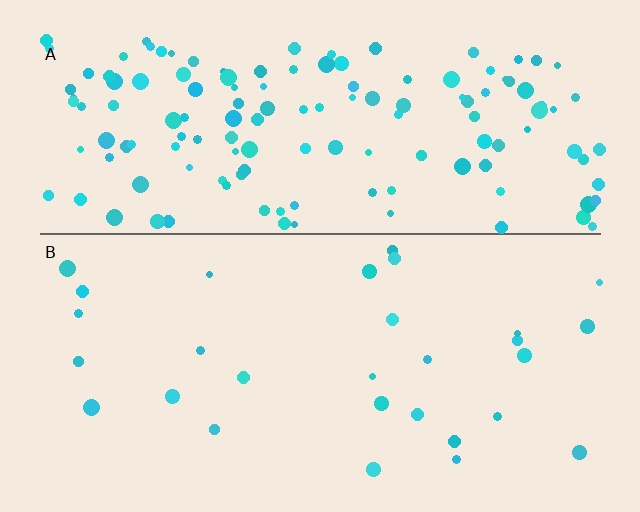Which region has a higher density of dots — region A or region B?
A (the top).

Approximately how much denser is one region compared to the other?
Approximately 4.9× — region A over region B.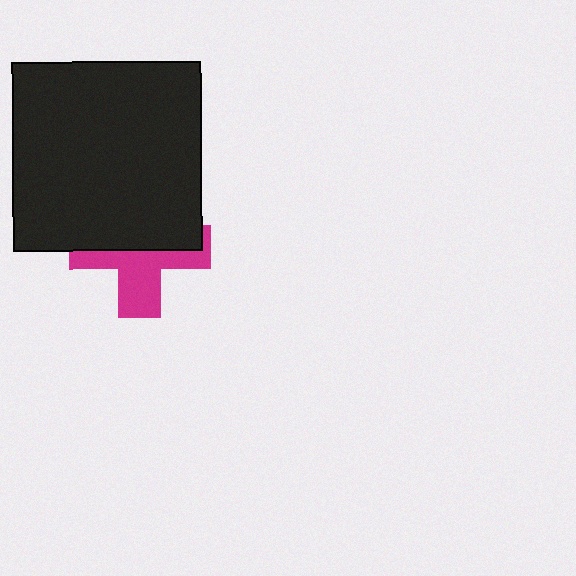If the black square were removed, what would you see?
You would see the complete magenta cross.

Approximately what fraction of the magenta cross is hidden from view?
Roughly 53% of the magenta cross is hidden behind the black square.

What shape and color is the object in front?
The object in front is a black square.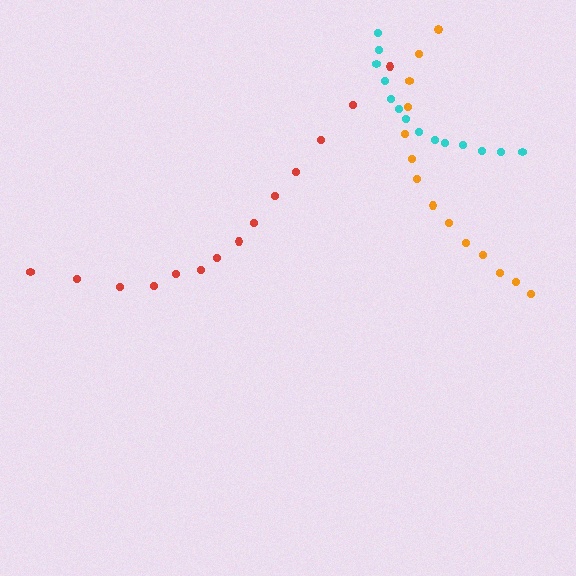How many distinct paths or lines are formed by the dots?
There are 3 distinct paths.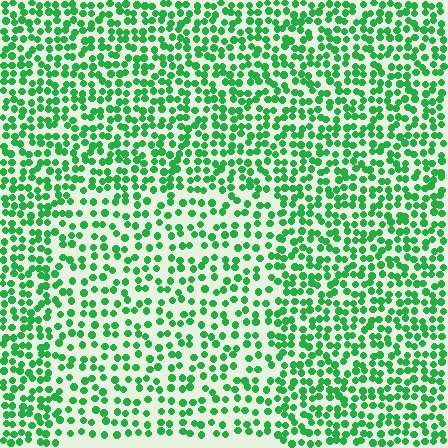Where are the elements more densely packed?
The elements are more densely packed outside the rectangle boundary.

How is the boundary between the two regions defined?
The boundary is defined by a change in element density (approximately 1.6x ratio). All elements are the same color, size, and shape.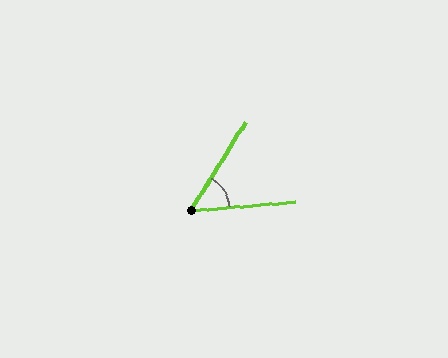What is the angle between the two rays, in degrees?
Approximately 53 degrees.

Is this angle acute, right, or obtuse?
It is acute.